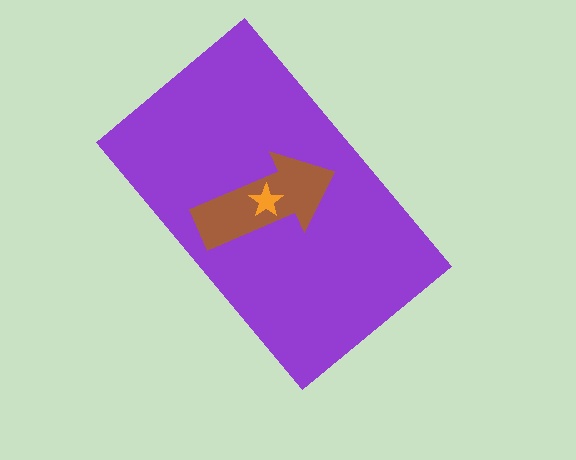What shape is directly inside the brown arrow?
The orange star.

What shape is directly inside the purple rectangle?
The brown arrow.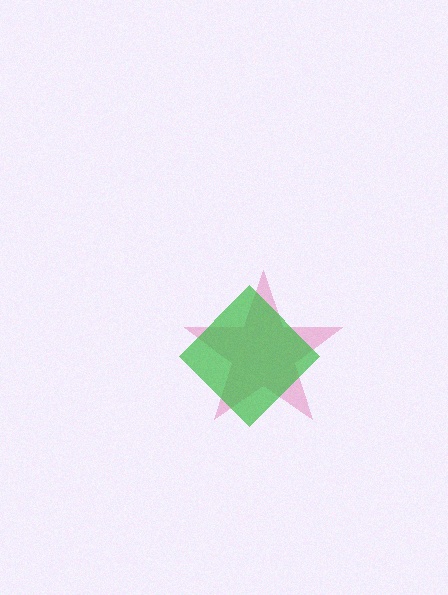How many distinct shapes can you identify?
There are 2 distinct shapes: a pink star, a green diamond.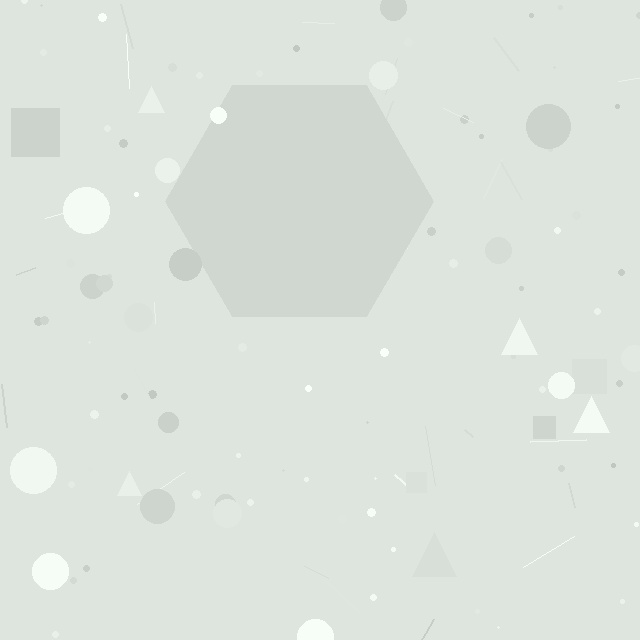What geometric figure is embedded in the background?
A hexagon is embedded in the background.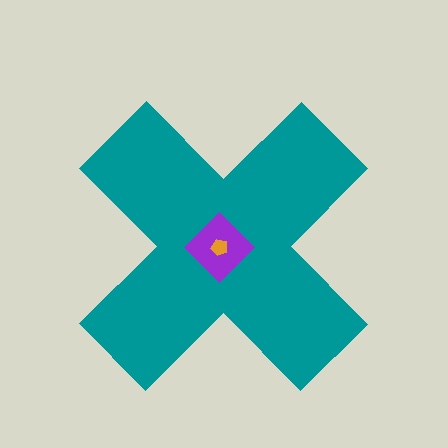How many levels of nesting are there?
3.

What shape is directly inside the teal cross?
The purple diamond.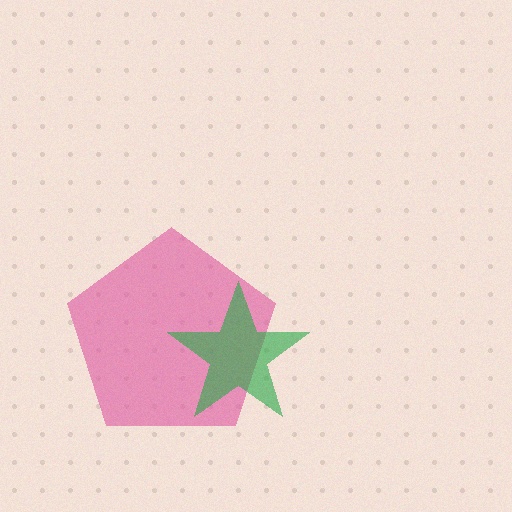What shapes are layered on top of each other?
The layered shapes are: a pink pentagon, a green star.